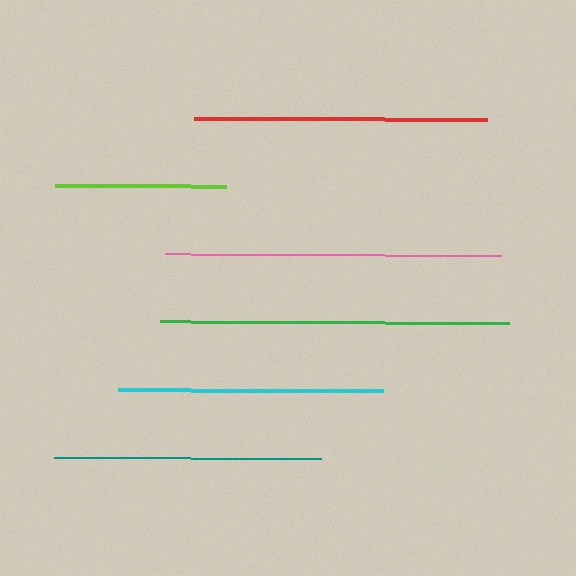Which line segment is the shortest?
The lime line is the shortest at approximately 170 pixels.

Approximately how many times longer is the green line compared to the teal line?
The green line is approximately 1.3 times the length of the teal line.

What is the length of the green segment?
The green segment is approximately 349 pixels long.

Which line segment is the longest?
The green line is the longest at approximately 349 pixels.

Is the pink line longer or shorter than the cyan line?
The pink line is longer than the cyan line.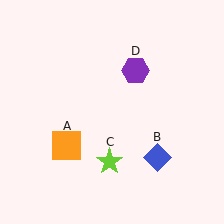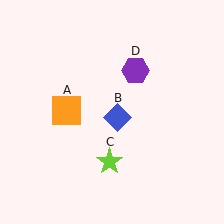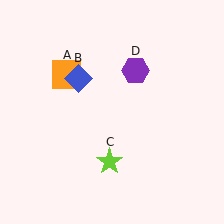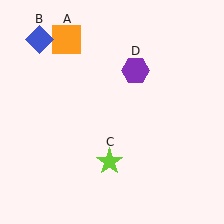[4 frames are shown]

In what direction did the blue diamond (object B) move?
The blue diamond (object B) moved up and to the left.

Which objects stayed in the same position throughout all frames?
Lime star (object C) and purple hexagon (object D) remained stationary.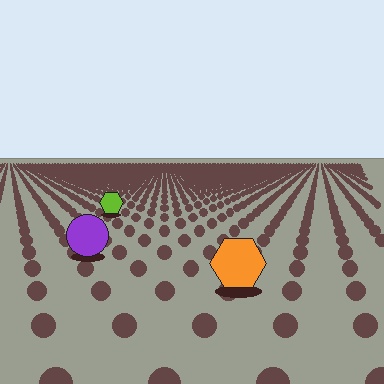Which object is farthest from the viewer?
The lime hexagon is farthest from the viewer. It appears smaller and the ground texture around it is denser.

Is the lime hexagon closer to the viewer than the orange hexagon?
No. The orange hexagon is closer — you can tell from the texture gradient: the ground texture is coarser near it.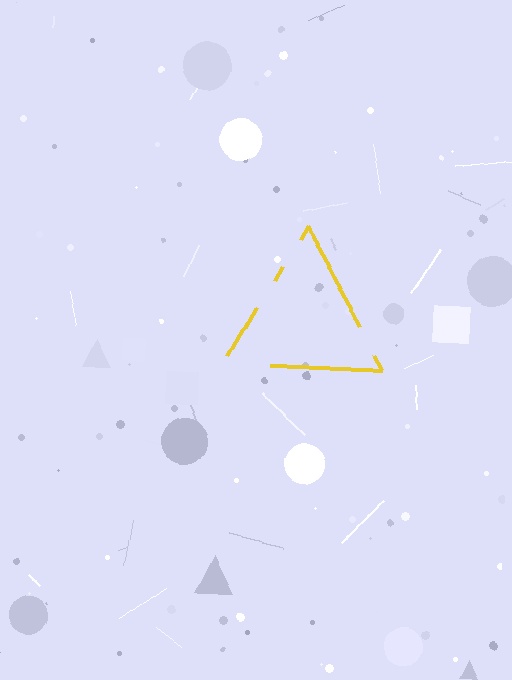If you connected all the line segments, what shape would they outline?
They would outline a triangle.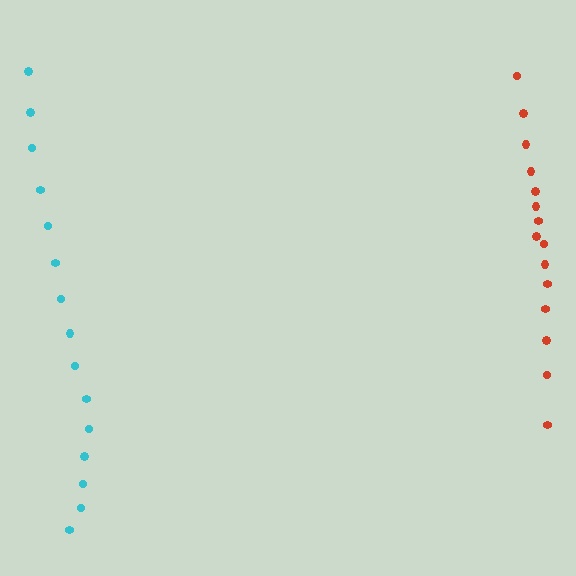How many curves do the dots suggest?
There are 2 distinct paths.